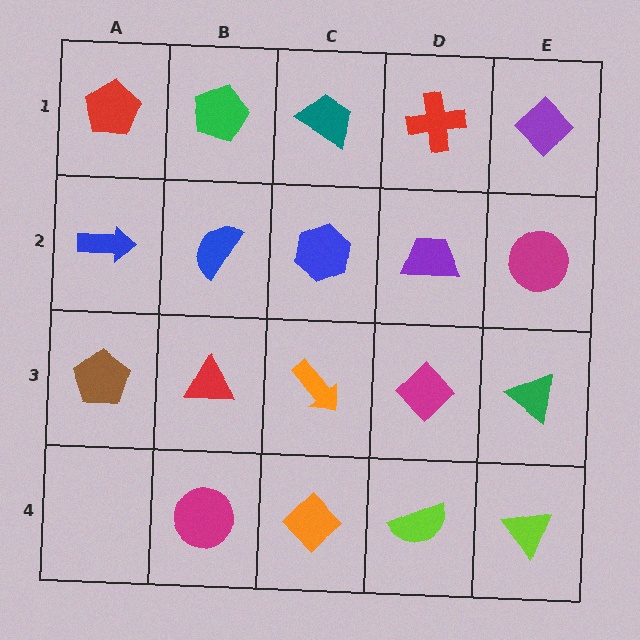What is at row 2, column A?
A blue arrow.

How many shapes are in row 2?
5 shapes.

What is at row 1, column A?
A red pentagon.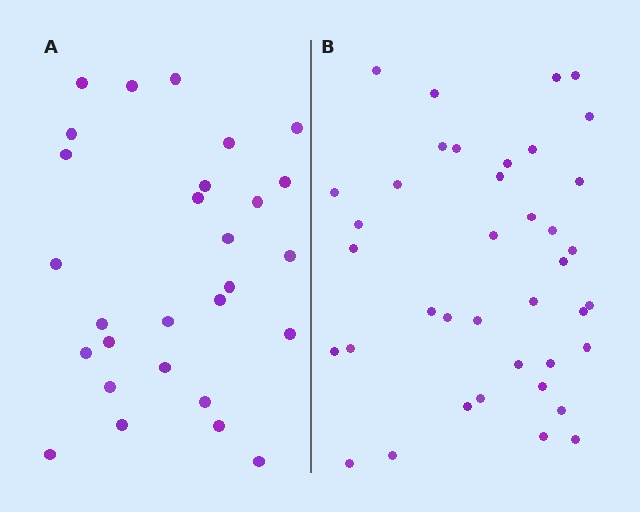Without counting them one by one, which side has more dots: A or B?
Region B (the right region) has more dots.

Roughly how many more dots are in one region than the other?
Region B has roughly 12 or so more dots than region A.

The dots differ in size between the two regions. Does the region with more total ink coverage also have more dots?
No. Region A has more total ink coverage because its dots are larger, but region B actually contains more individual dots. Total area can be misleading — the number of items is what matters here.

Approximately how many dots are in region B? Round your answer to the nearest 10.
About 40 dots. (The exact count is 39, which rounds to 40.)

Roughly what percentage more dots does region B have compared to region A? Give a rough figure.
About 40% more.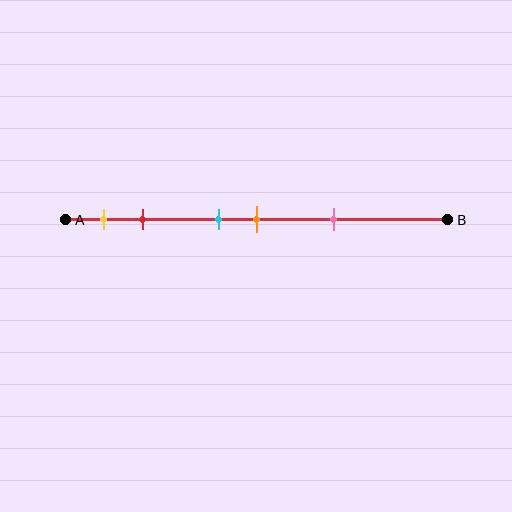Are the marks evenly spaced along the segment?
No, the marks are not evenly spaced.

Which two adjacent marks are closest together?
The cyan and orange marks are the closest adjacent pair.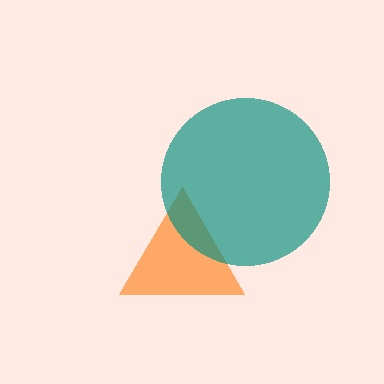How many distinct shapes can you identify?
There are 2 distinct shapes: an orange triangle, a teal circle.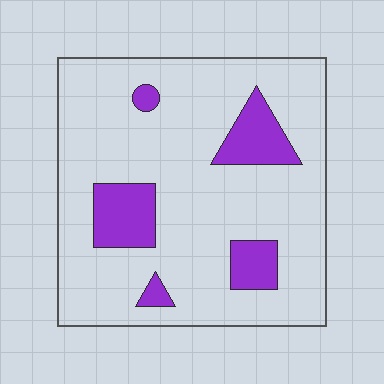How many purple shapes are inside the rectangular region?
5.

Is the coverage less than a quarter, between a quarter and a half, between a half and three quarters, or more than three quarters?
Less than a quarter.